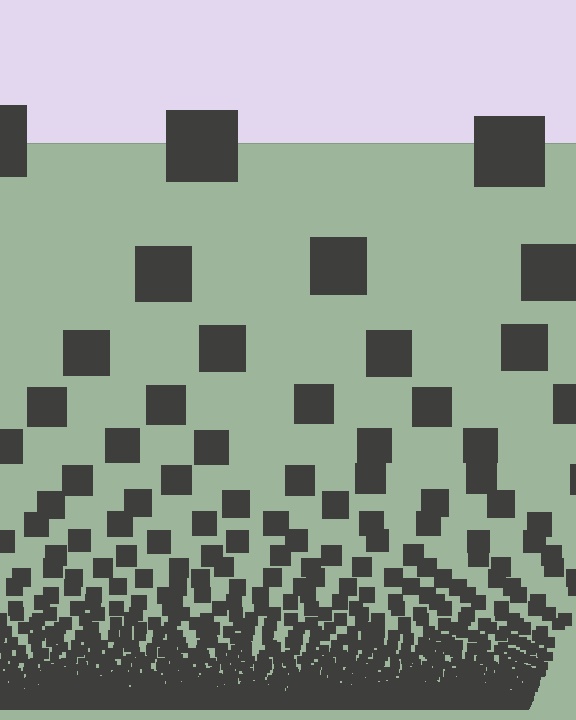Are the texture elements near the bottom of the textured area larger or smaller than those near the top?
Smaller. The gradient is inverted — elements near the bottom are smaller and denser.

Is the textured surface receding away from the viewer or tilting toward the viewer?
The surface appears to tilt toward the viewer. Texture elements get larger and sparser toward the top.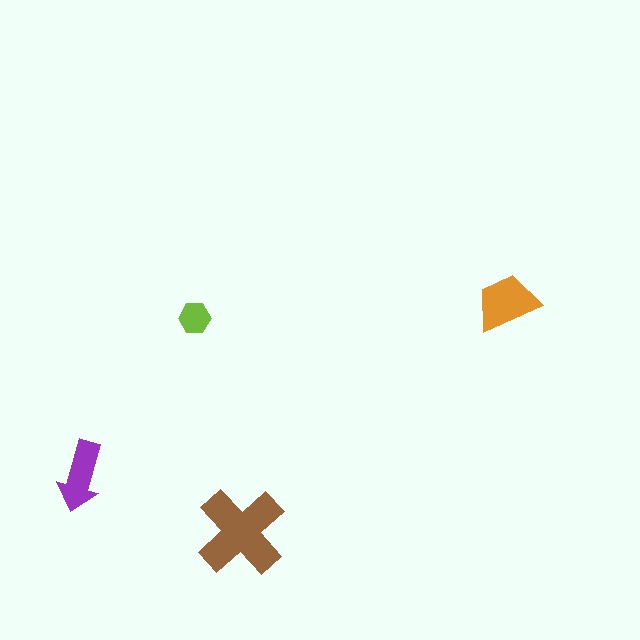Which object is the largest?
The brown cross.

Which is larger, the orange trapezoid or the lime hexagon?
The orange trapezoid.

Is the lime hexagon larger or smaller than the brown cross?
Smaller.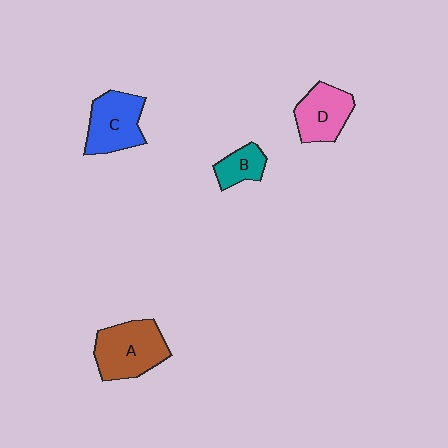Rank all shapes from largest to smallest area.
From largest to smallest: A (brown), C (blue), D (pink), B (teal).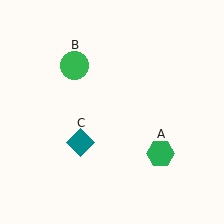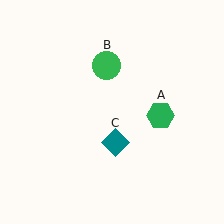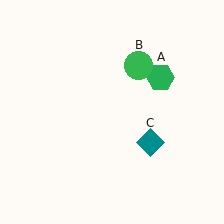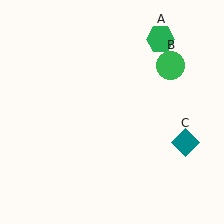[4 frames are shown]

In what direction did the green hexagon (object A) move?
The green hexagon (object A) moved up.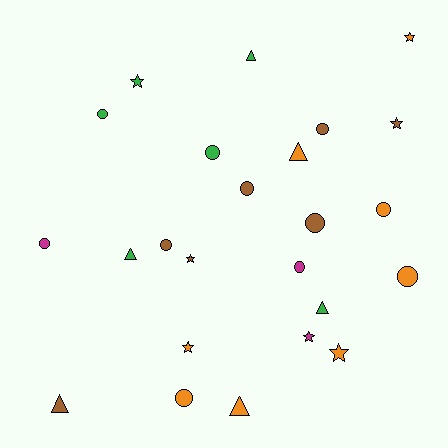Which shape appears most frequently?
Circle, with 11 objects.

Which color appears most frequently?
Orange, with 8 objects.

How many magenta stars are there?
There is 1 magenta star.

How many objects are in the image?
There are 24 objects.